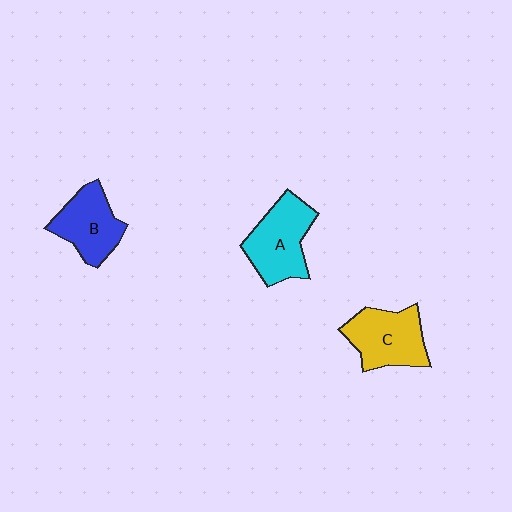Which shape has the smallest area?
Shape B (blue).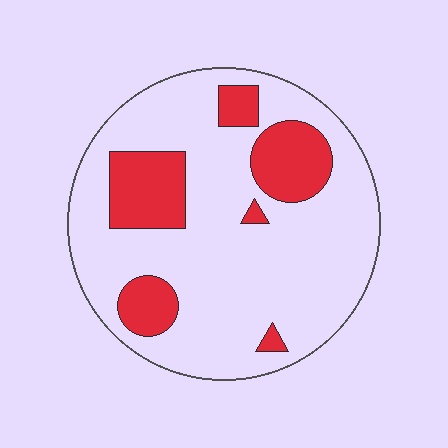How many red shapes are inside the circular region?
6.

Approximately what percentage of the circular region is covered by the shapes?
Approximately 20%.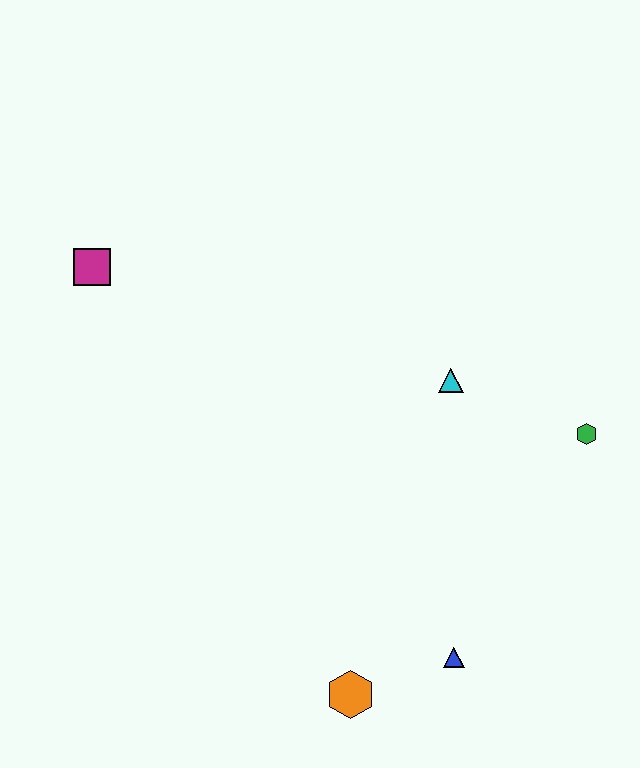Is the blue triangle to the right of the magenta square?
Yes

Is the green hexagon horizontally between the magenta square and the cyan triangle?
No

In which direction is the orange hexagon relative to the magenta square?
The orange hexagon is below the magenta square.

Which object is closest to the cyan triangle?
The green hexagon is closest to the cyan triangle.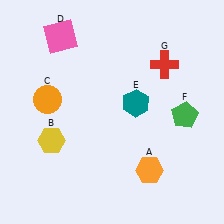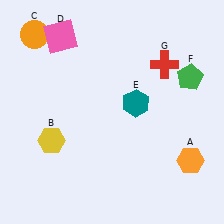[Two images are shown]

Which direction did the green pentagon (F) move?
The green pentagon (F) moved up.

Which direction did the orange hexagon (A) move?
The orange hexagon (A) moved right.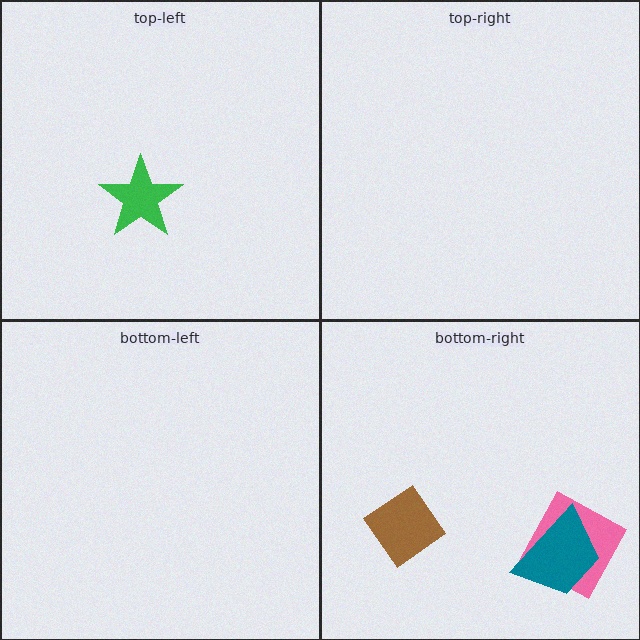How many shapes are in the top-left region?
1.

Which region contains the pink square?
The bottom-right region.